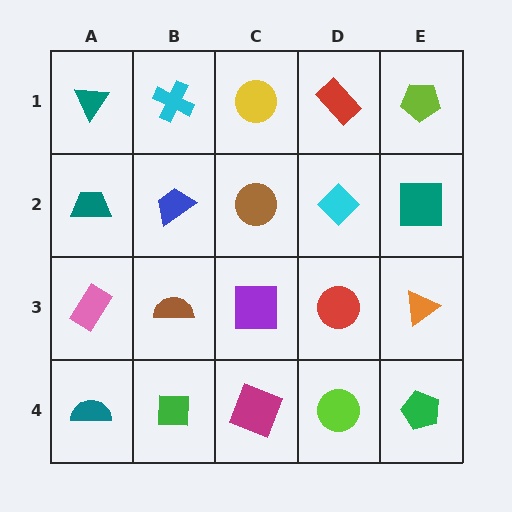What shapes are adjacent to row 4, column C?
A purple square (row 3, column C), a green square (row 4, column B), a lime circle (row 4, column D).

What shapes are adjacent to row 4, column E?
An orange triangle (row 3, column E), a lime circle (row 4, column D).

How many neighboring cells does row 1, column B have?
3.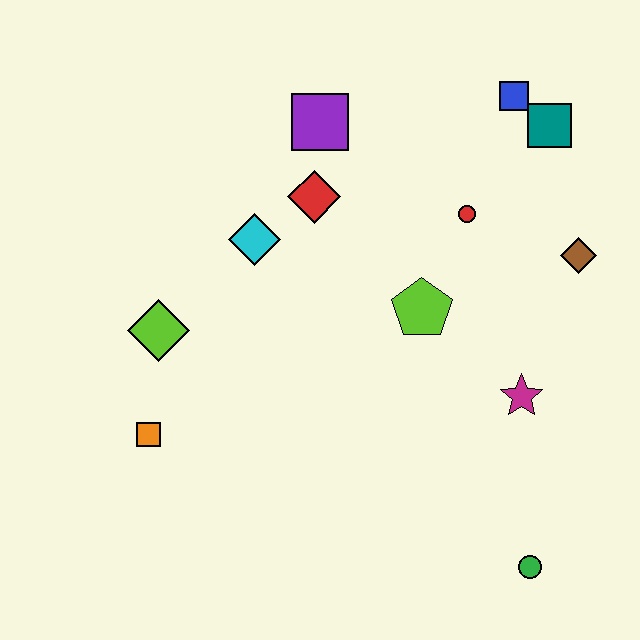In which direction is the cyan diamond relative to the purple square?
The cyan diamond is below the purple square.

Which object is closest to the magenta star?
The lime pentagon is closest to the magenta star.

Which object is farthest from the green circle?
The purple square is farthest from the green circle.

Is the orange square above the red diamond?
No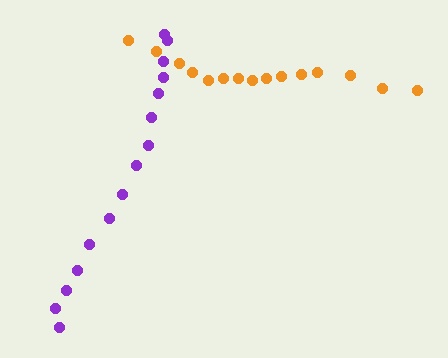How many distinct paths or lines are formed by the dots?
There are 2 distinct paths.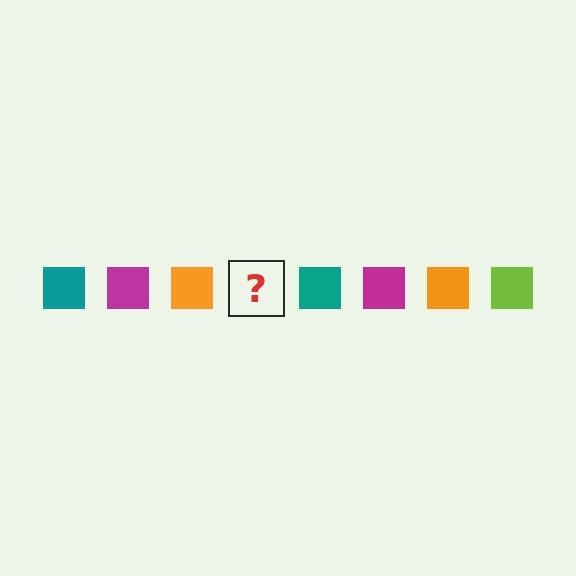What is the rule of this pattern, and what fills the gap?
The rule is that the pattern cycles through teal, magenta, orange, lime squares. The gap should be filled with a lime square.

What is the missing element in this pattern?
The missing element is a lime square.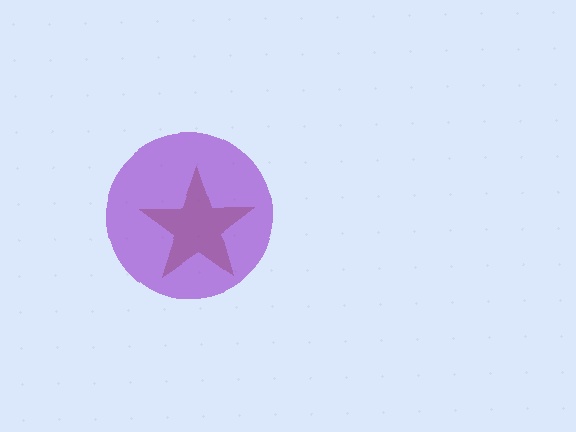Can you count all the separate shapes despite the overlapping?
Yes, there are 2 separate shapes.